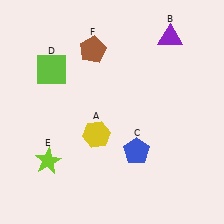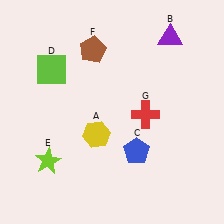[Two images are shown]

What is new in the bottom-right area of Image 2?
A red cross (G) was added in the bottom-right area of Image 2.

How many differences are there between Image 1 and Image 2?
There is 1 difference between the two images.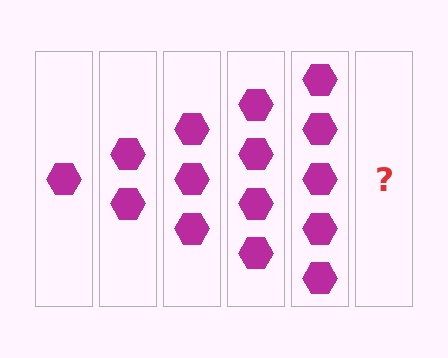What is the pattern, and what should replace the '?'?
The pattern is that each step adds one more hexagon. The '?' should be 6 hexagons.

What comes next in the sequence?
The next element should be 6 hexagons.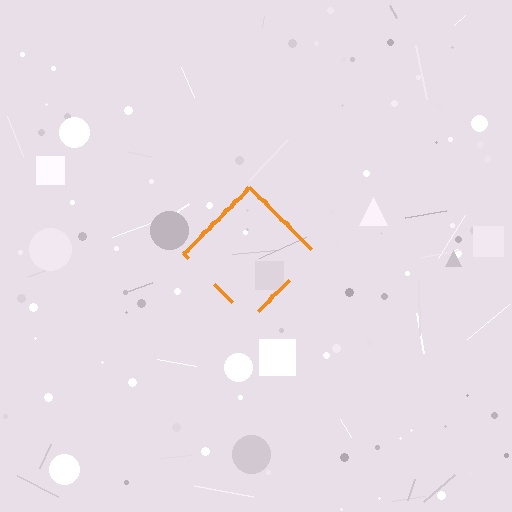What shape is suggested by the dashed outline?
The dashed outline suggests a diamond.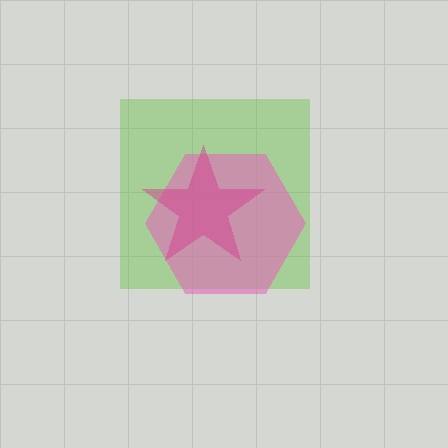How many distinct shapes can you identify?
There are 3 distinct shapes: a lime square, a pink hexagon, a magenta star.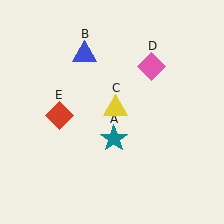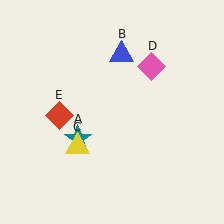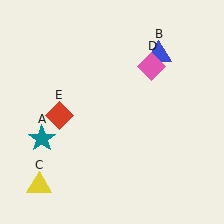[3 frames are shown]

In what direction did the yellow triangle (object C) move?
The yellow triangle (object C) moved down and to the left.